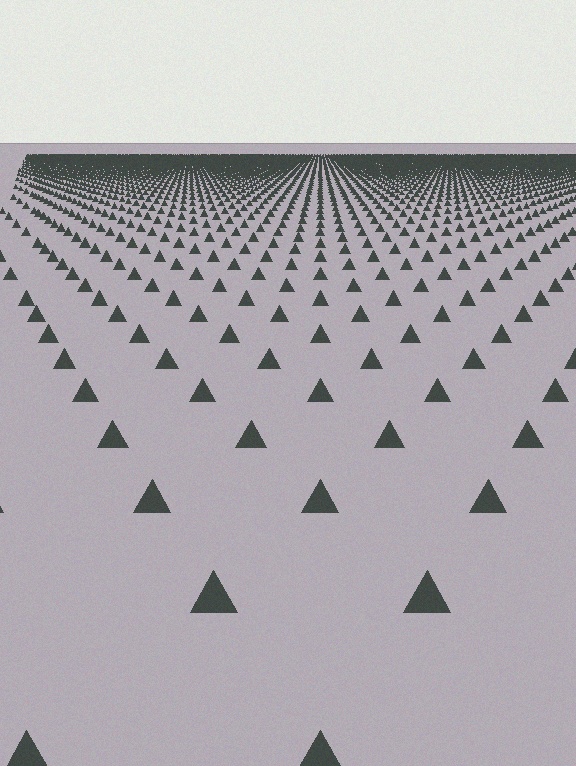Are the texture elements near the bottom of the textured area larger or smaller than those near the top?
Larger. Near the bottom, elements are closer to the viewer and appear at a bigger on-screen size.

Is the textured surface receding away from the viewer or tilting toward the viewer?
The surface is receding away from the viewer. Texture elements get smaller and denser toward the top.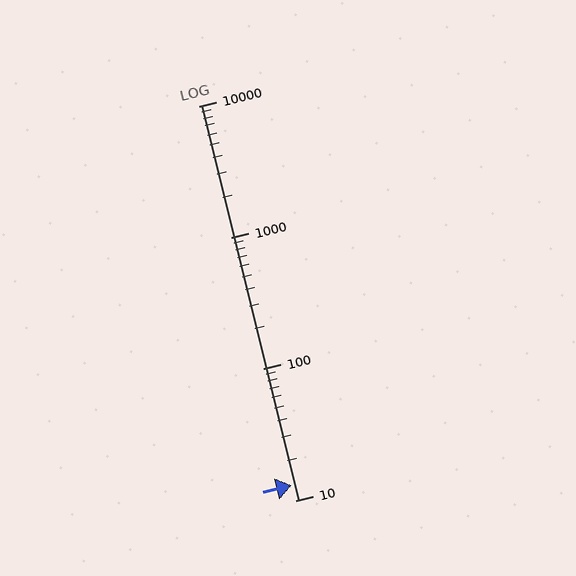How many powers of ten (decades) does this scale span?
The scale spans 3 decades, from 10 to 10000.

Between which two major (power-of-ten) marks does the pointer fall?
The pointer is between 10 and 100.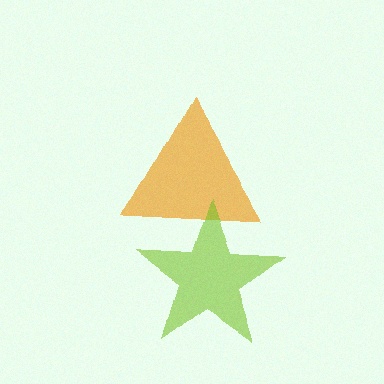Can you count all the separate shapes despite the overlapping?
Yes, there are 2 separate shapes.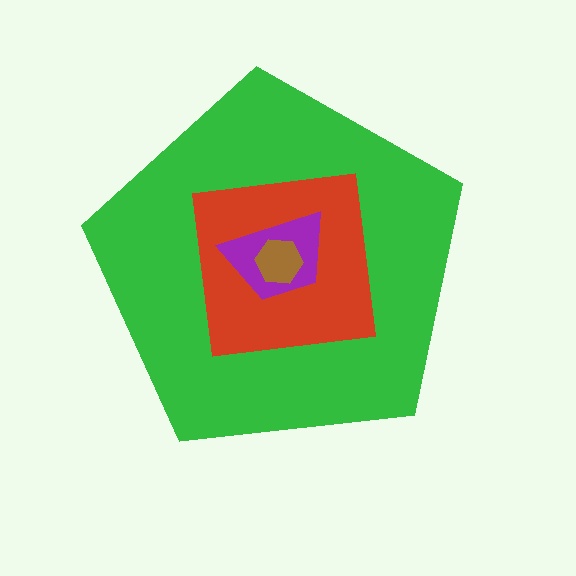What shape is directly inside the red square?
The purple trapezoid.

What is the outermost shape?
The green pentagon.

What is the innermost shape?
The brown hexagon.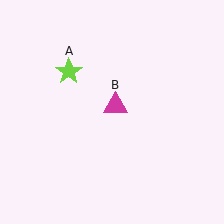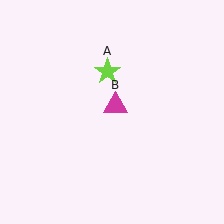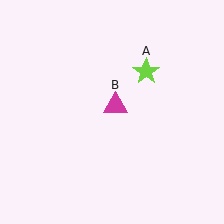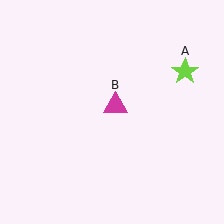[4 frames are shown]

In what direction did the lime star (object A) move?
The lime star (object A) moved right.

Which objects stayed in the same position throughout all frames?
Magenta triangle (object B) remained stationary.